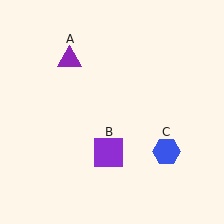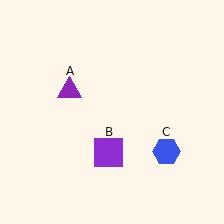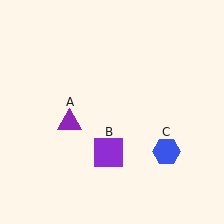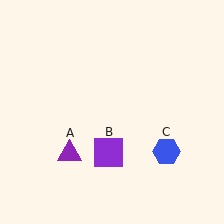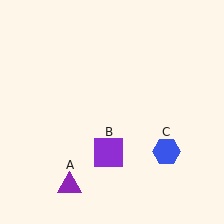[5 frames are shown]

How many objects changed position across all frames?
1 object changed position: purple triangle (object A).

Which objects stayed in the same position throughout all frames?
Purple square (object B) and blue hexagon (object C) remained stationary.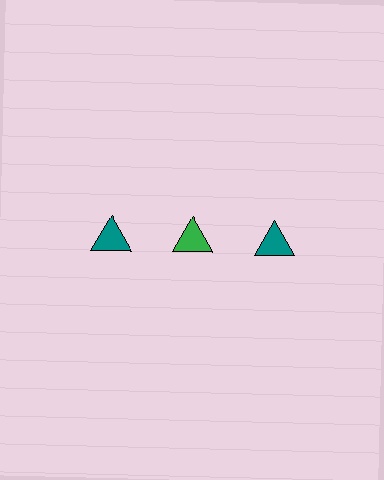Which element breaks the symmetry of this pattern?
The green triangle in the top row, second from left column breaks the symmetry. All other shapes are teal triangles.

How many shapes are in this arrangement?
There are 3 shapes arranged in a grid pattern.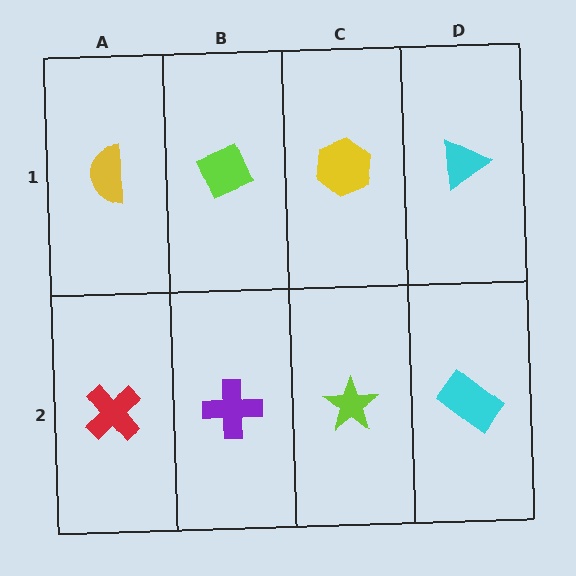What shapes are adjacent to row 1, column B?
A purple cross (row 2, column B), a yellow semicircle (row 1, column A), a yellow hexagon (row 1, column C).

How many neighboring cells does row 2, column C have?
3.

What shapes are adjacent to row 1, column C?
A lime star (row 2, column C), a lime diamond (row 1, column B), a cyan triangle (row 1, column D).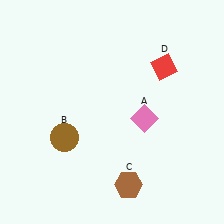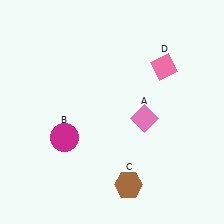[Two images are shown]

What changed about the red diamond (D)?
In Image 1, D is red. In Image 2, it changed to pink.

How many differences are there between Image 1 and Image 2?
There are 2 differences between the two images.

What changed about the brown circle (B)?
In Image 1, B is brown. In Image 2, it changed to magenta.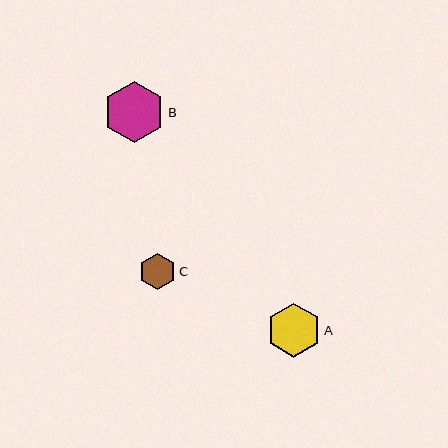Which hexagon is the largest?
Hexagon B is the largest with a size of approximately 61 pixels.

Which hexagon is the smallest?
Hexagon C is the smallest with a size of approximately 37 pixels.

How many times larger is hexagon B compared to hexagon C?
Hexagon B is approximately 1.7 times the size of hexagon C.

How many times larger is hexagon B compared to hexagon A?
Hexagon B is approximately 1.1 times the size of hexagon A.